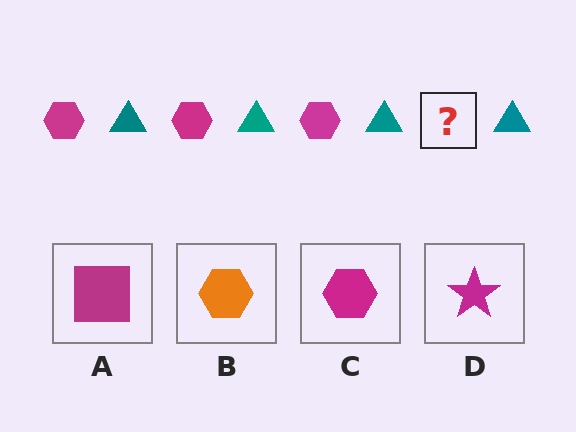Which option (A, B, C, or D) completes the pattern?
C.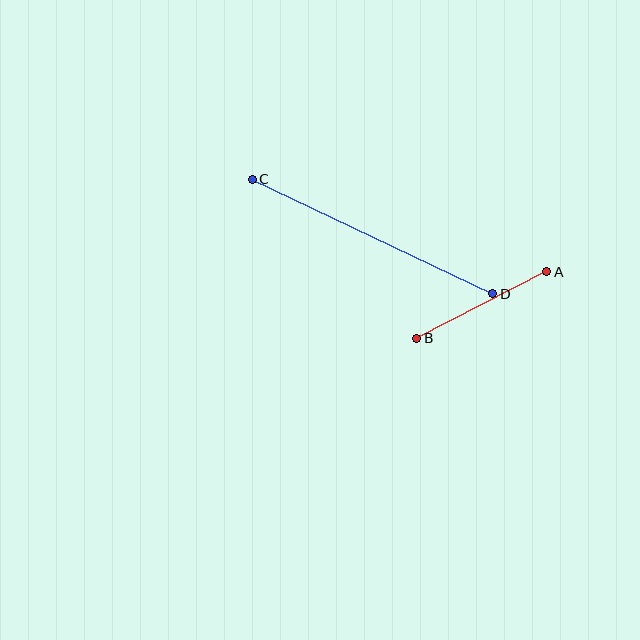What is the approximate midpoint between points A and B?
The midpoint is at approximately (482, 305) pixels.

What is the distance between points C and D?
The distance is approximately 267 pixels.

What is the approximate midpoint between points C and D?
The midpoint is at approximately (372, 237) pixels.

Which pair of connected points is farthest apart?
Points C and D are farthest apart.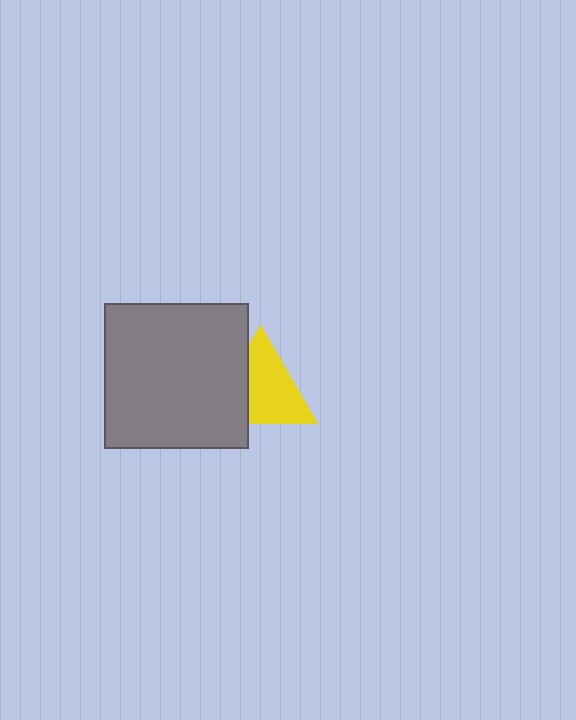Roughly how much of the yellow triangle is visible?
Most of it is visible (roughly 67%).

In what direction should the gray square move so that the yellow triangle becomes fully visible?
The gray square should move left. That is the shortest direction to clear the overlap and leave the yellow triangle fully visible.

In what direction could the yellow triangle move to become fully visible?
The yellow triangle could move right. That would shift it out from behind the gray square entirely.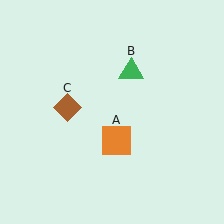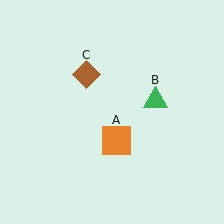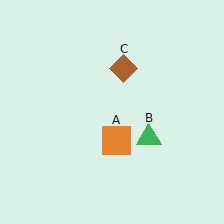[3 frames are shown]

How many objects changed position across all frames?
2 objects changed position: green triangle (object B), brown diamond (object C).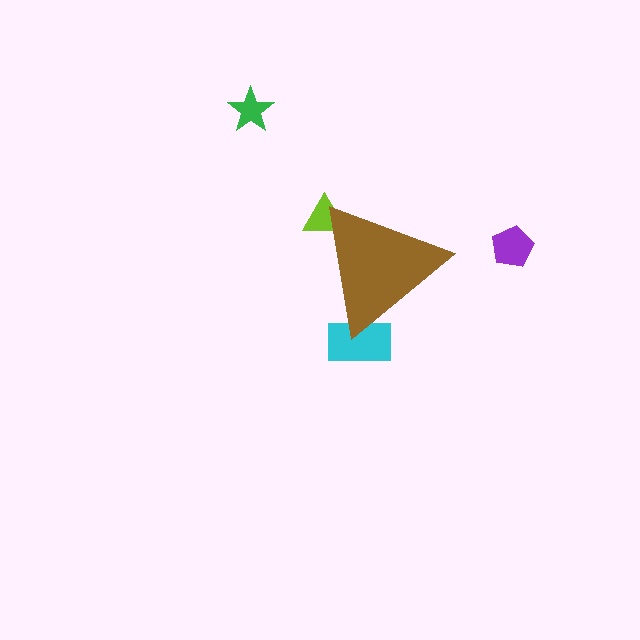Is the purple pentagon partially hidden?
No, the purple pentagon is fully visible.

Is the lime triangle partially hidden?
Yes, the lime triangle is partially hidden behind the brown triangle.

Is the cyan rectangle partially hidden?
Yes, the cyan rectangle is partially hidden behind the brown triangle.